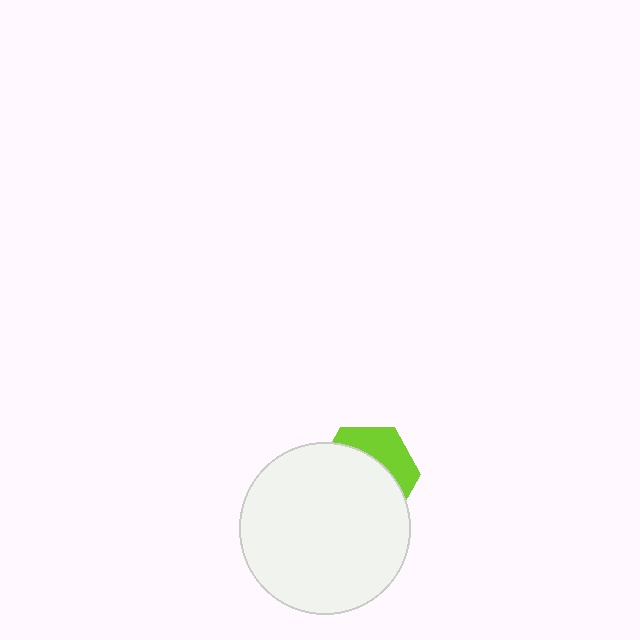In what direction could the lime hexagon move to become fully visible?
The lime hexagon could move up. That would shift it out from behind the white circle entirely.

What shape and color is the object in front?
The object in front is a white circle.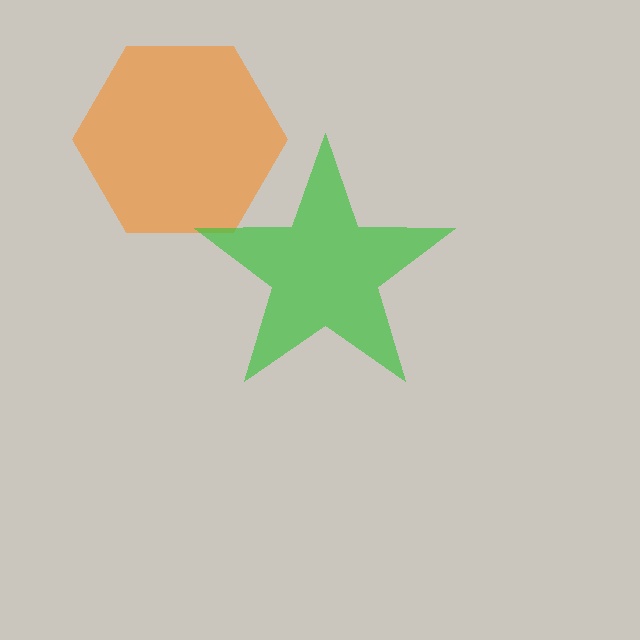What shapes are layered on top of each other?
The layered shapes are: an orange hexagon, a green star.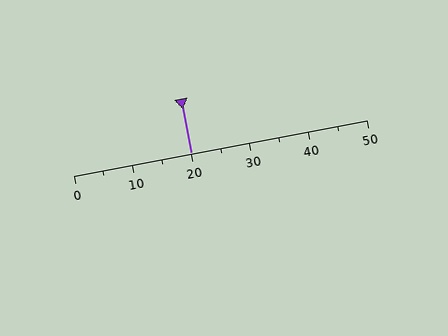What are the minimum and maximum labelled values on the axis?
The axis runs from 0 to 50.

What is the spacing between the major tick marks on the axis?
The major ticks are spaced 10 apart.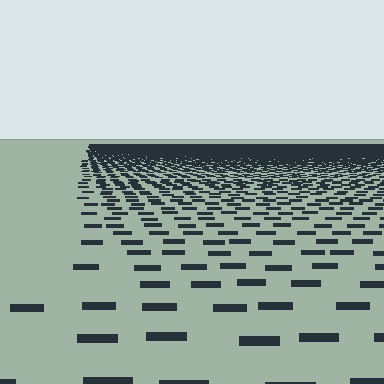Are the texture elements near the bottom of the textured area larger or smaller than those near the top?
Larger. Near the bottom, elements are closer to the viewer and appear at a bigger on-screen size.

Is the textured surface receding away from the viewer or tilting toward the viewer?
The surface is receding away from the viewer. Texture elements get smaller and denser toward the top.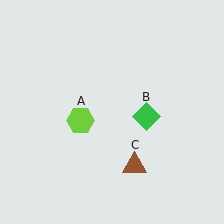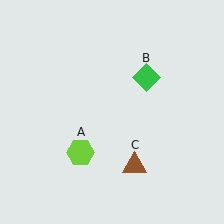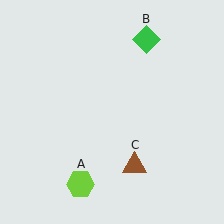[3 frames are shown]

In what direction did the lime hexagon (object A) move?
The lime hexagon (object A) moved down.